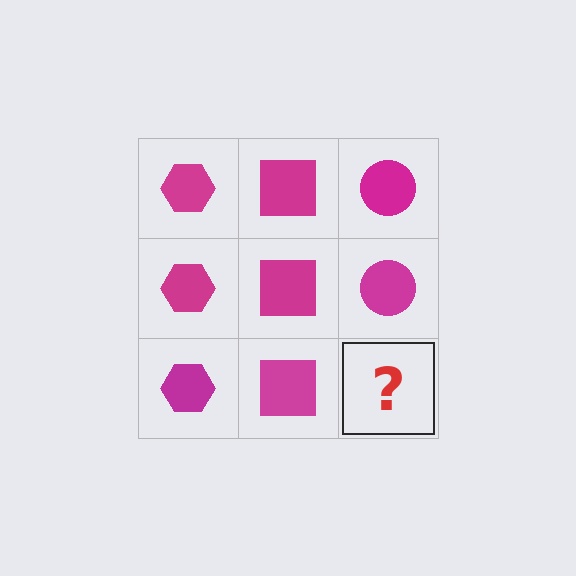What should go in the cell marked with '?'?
The missing cell should contain a magenta circle.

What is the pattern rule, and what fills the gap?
The rule is that each column has a consistent shape. The gap should be filled with a magenta circle.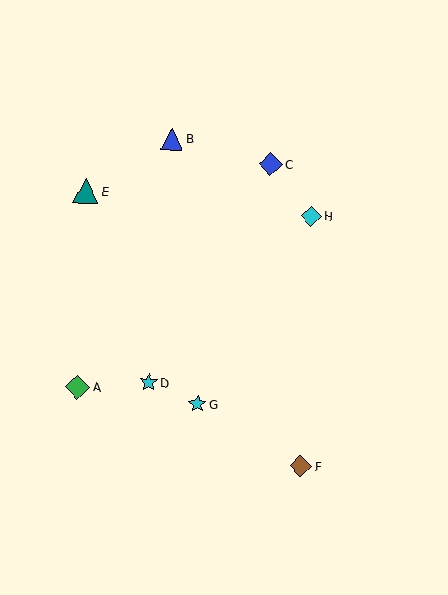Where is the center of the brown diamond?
The center of the brown diamond is at (300, 466).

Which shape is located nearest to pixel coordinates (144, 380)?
The cyan star (labeled D) at (149, 382) is nearest to that location.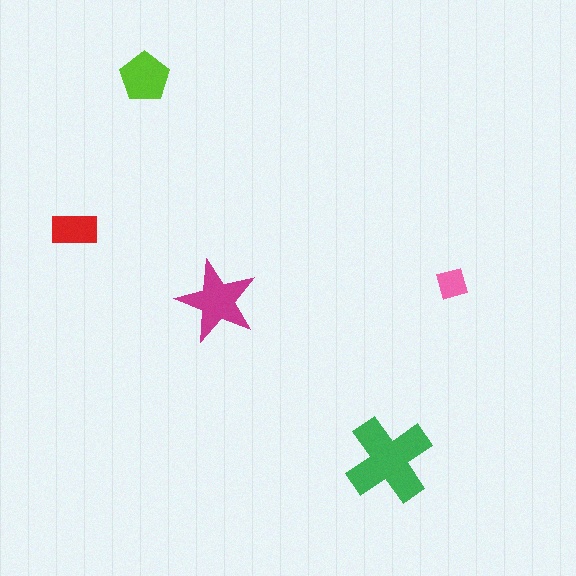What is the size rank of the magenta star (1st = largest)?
2nd.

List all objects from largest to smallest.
The green cross, the magenta star, the lime pentagon, the red rectangle, the pink square.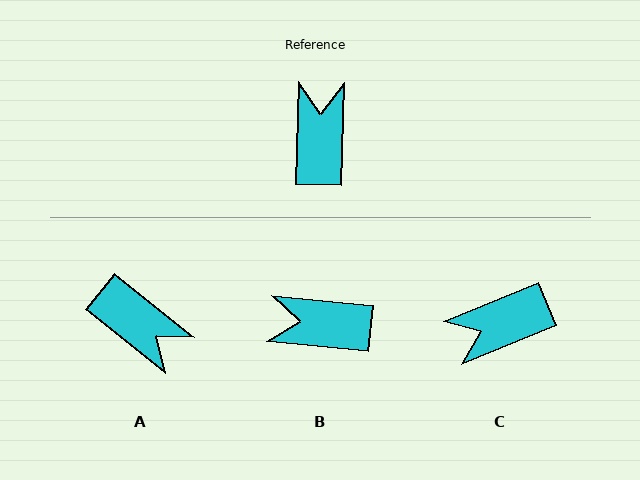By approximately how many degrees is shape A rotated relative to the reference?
Approximately 127 degrees clockwise.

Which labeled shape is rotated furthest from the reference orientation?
A, about 127 degrees away.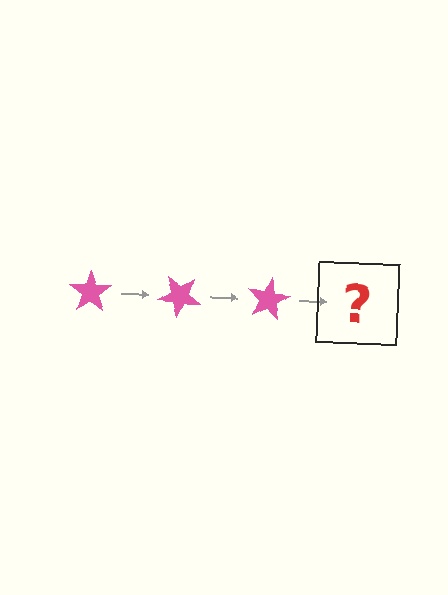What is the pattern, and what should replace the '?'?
The pattern is that the star rotates 40 degrees each step. The '?' should be a pink star rotated 120 degrees.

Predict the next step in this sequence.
The next step is a pink star rotated 120 degrees.